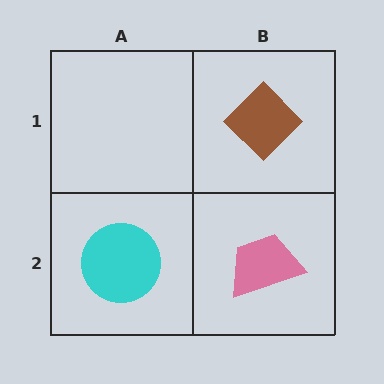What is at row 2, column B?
A pink trapezoid.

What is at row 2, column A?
A cyan circle.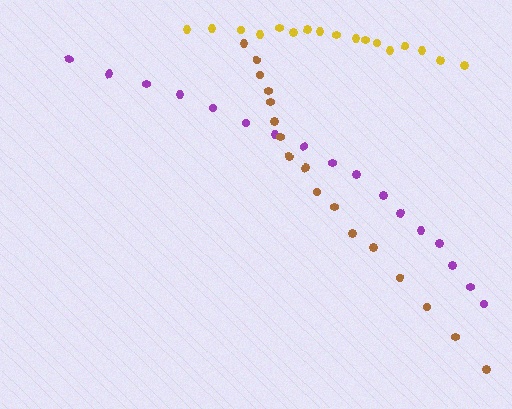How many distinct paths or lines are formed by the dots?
There are 3 distinct paths.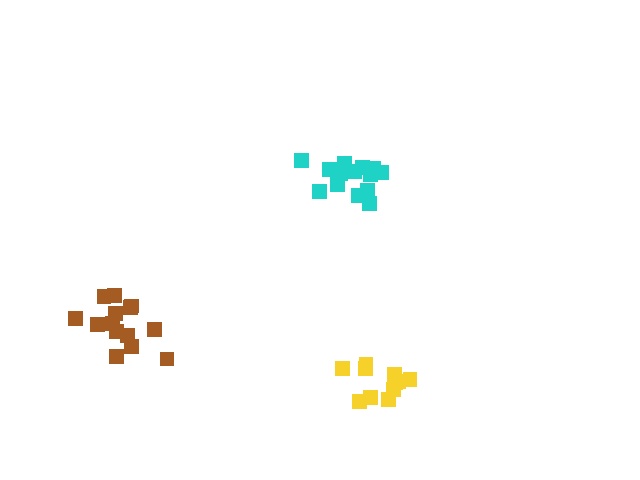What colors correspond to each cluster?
The clusters are colored: cyan, brown, yellow.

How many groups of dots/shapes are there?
There are 3 groups.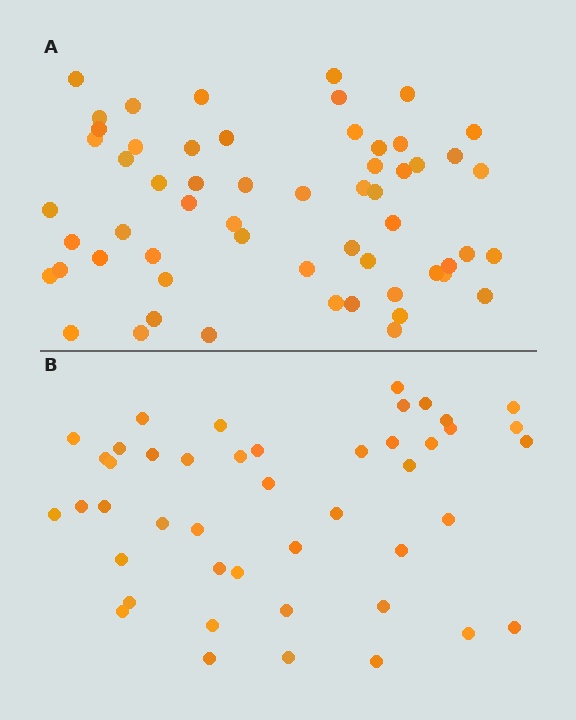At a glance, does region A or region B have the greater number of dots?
Region A (the top region) has more dots.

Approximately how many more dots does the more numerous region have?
Region A has approximately 15 more dots than region B.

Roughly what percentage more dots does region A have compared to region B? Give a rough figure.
About 30% more.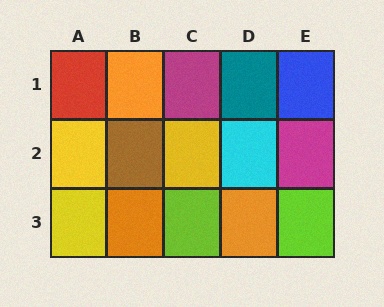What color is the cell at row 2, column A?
Yellow.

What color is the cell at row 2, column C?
Yellow.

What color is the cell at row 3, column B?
Orange.